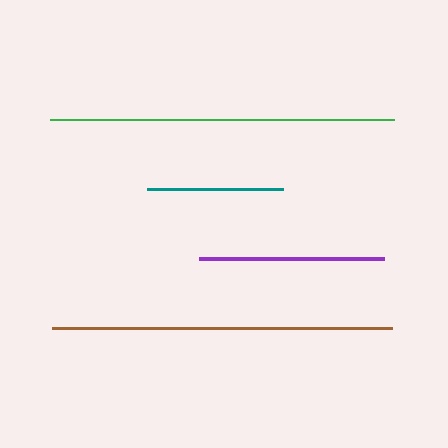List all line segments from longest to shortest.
From longest to shortest: green, brown, purple, teal.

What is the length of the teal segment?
The teal segment is approximately 136 pixels long.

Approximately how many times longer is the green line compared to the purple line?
The green line is approximately 1.9 times the length of the purple line.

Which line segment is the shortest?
The teal line is the shortest at approximately 136 pixels.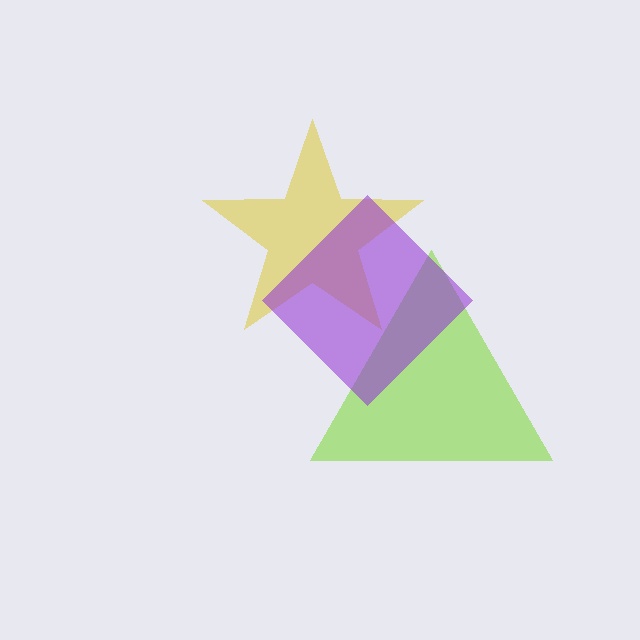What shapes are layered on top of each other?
The layered shapes are: a yellow star, a lime triangle, a purple diamond.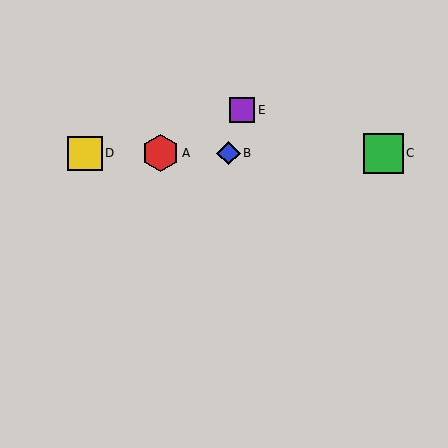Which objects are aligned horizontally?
Objects A, B, C, D are aligned horizontally.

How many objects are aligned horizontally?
4 objects (A, B, C, D) are aligned horizontally.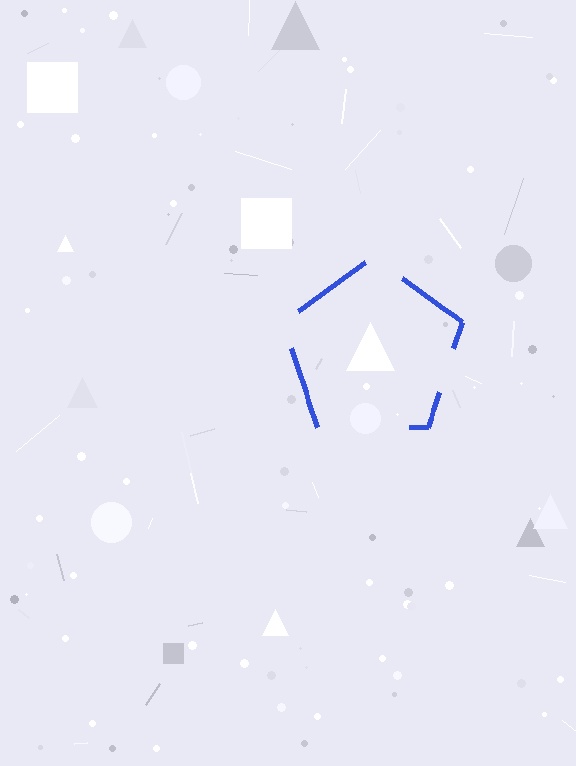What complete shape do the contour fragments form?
The contour fragments form a pentagon.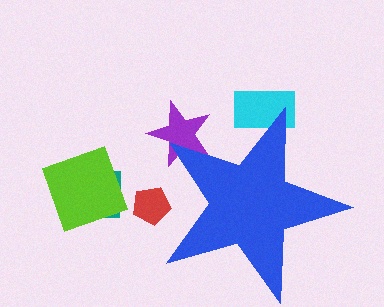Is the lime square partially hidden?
No, the lime square is fully visible.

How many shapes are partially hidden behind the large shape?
3 shapes are partially hidden.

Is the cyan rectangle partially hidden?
Yes, the cyan rectangle is partially hidden behind the blue star.